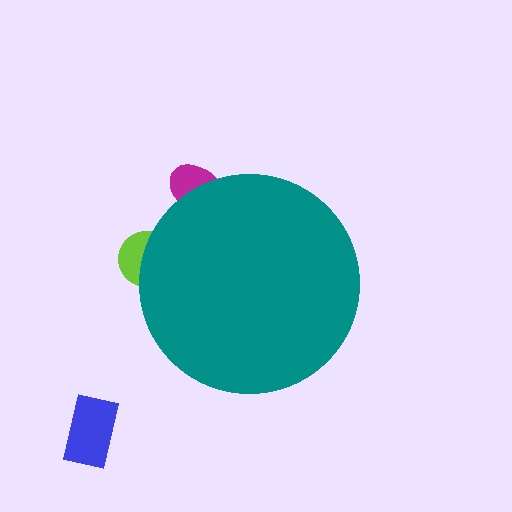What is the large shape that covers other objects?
A teal circle.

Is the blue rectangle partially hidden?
No, the blue rectangle is fully visible.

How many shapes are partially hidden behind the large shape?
2 shapes are partially hidden.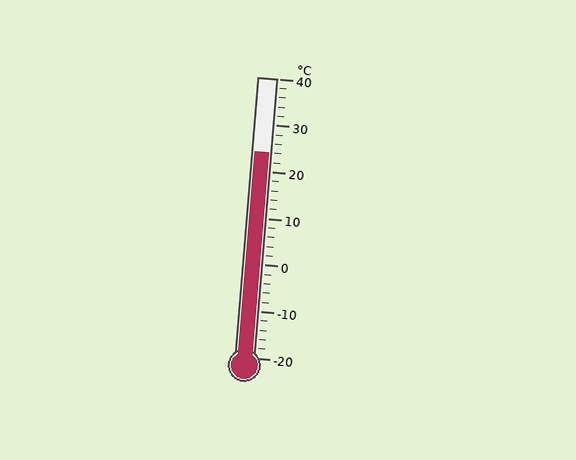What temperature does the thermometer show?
The thermometer shows approximately 24°C.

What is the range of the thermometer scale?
The thermometer scale ranges from -20°C to 40°C.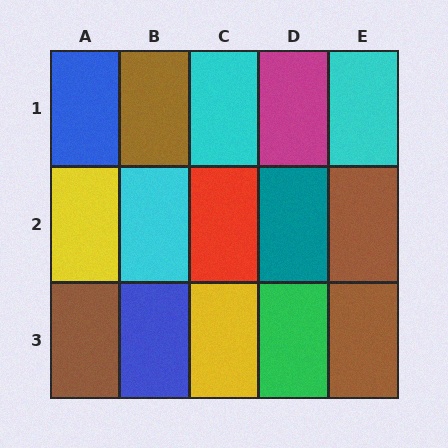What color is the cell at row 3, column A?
Brown.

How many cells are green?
1 cell is green.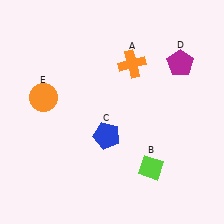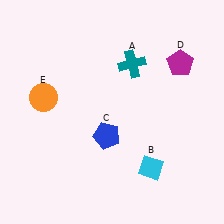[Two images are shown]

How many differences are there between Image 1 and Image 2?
There are 2 differences between the two images.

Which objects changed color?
A changed from orange to teal. B changed from lime to cyan.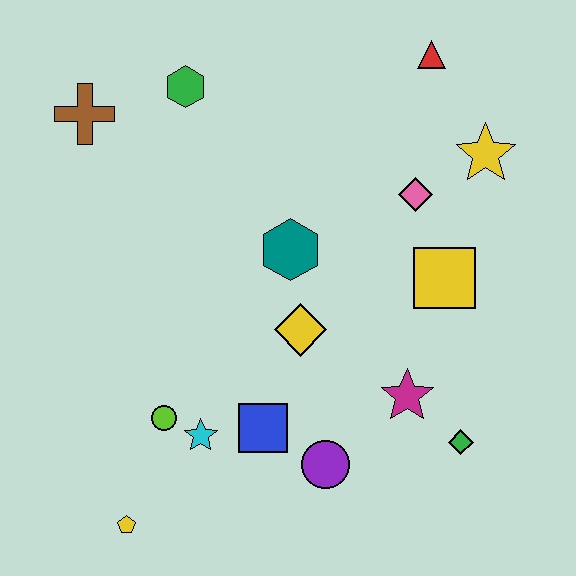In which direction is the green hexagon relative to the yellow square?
The green hexagon is to the left of the yellow square.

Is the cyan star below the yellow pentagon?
No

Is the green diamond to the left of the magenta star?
No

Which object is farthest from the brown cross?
The green diamond is farthest from the brown cross.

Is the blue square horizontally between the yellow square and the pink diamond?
No